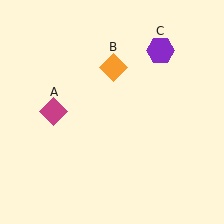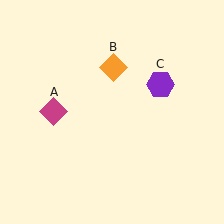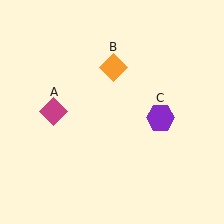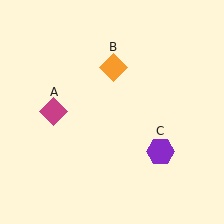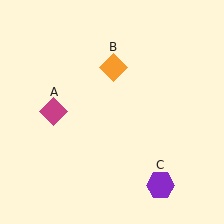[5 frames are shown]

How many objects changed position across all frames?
1 object changed position: purple hexagon (object C).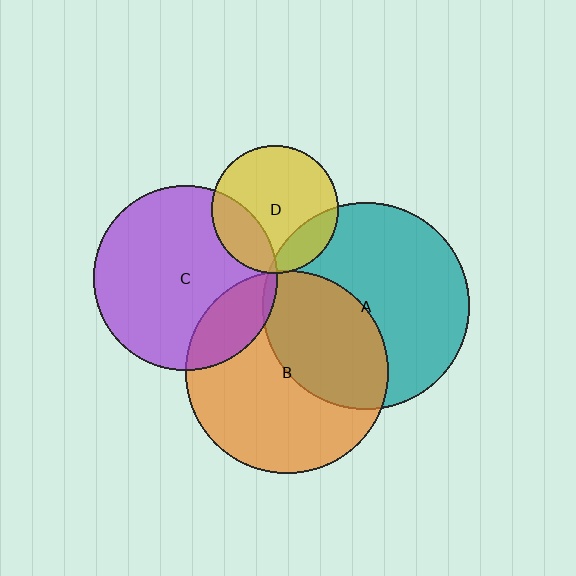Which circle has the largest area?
Circle A (teal).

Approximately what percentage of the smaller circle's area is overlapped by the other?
Approximately 5%.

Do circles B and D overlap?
Yes.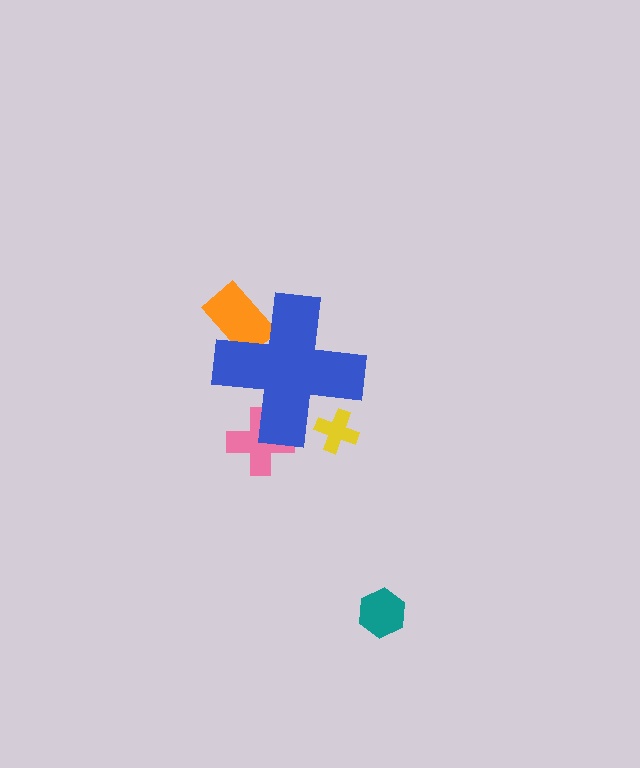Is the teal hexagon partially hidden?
No, the teal hexagon is fully visible.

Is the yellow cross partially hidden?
Yes, the yellow cross is partially hidden behind the blue cross.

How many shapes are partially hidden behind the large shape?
3 shapes are partially hidden.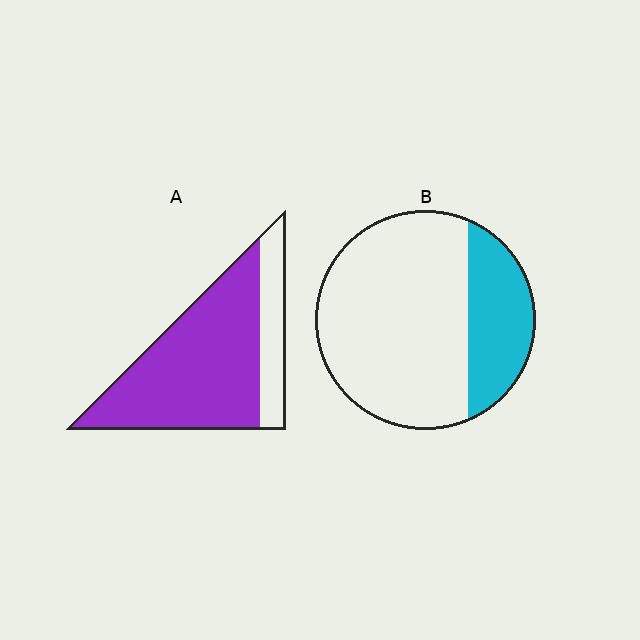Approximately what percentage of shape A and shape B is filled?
A is approximately 80% and B is approximately 25%.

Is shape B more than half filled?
No.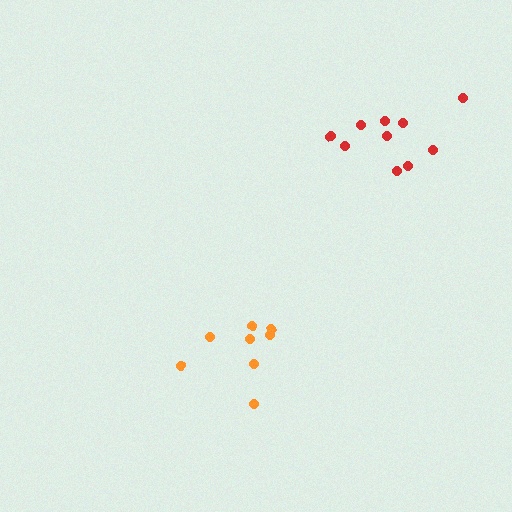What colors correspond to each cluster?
The clusters are colored: red, orange.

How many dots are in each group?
Group 1: 10 dots, Group 2: 8 dots (18 total).